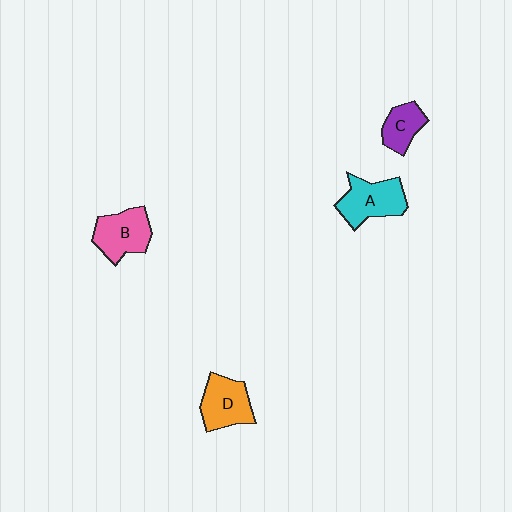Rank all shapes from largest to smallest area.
From largest to smallest: A (cyan), B (pink), D (orange), C (purple).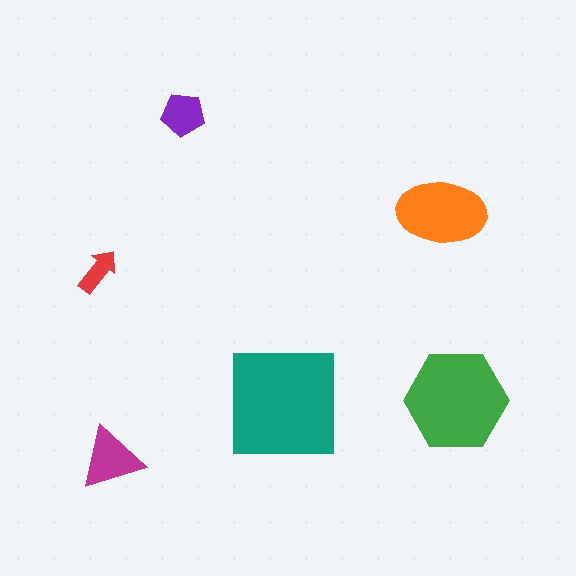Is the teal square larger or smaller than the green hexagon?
Larger.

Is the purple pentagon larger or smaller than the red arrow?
Larger.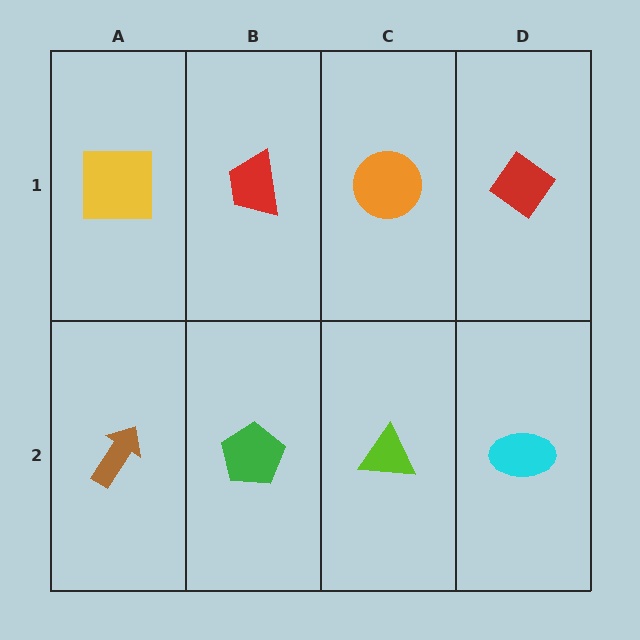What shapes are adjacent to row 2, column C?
An orange circle (row 1, column C), a green pentagon (row 2, column B), a cyan ellipse (row 2, column D).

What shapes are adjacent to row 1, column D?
A cyan ellipse (row 2, column D), an orange circle (row 1, column C).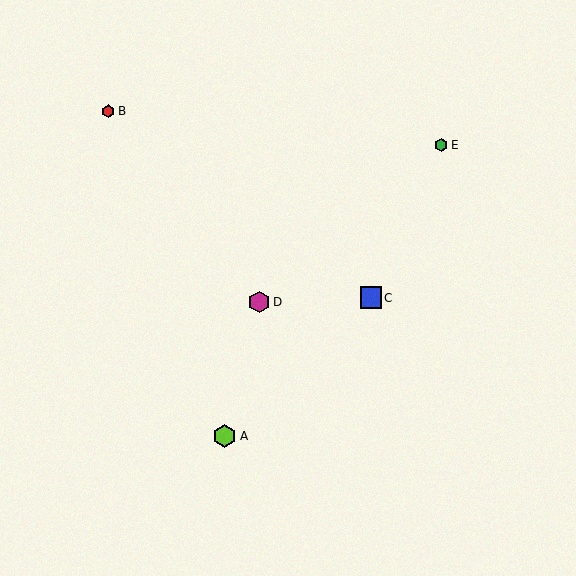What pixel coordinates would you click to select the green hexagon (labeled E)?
Click at (441, 145) to select the green hexagon E.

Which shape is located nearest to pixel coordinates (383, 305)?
The blue square (labeled C) at (371, 298) is nearest to that location.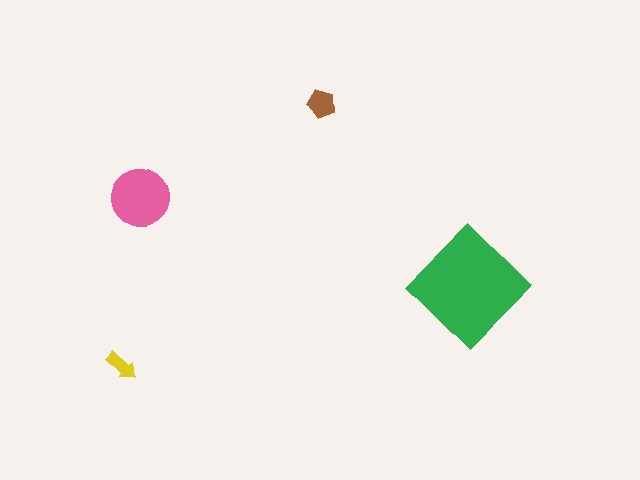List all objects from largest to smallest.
The green diamond, the pink circle, the brown pentagon, the yellow arrow.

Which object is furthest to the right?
The green diamond is rightmost.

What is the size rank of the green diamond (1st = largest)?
1st.